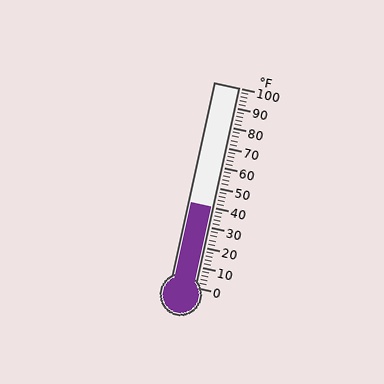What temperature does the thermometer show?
The thermometer shows approximately 40°F.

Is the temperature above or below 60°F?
The temperature is below 60°F.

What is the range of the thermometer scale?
The thermometer scale ranges from 0°F to 100°F.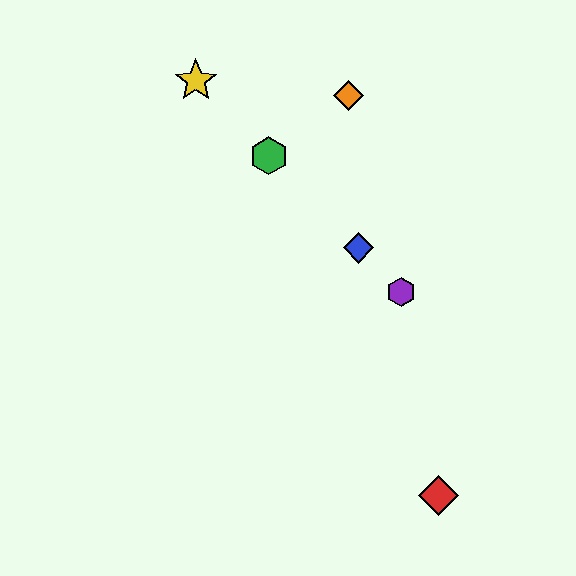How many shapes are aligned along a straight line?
4 shapes (the blue diamond, the green hexagon, the yellow star, the purple hexagon) are aligned along a straight line.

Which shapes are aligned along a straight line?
The blue diamond, the green hexagon, the yellow star, the purple hexagon are aligned along a straight line.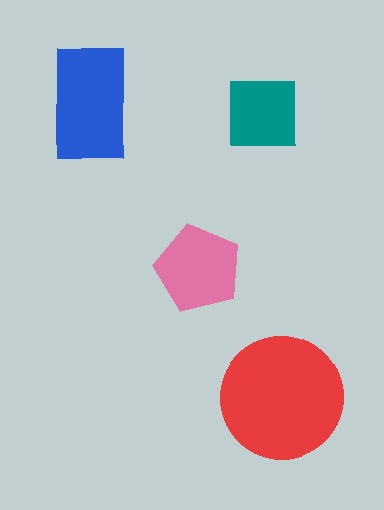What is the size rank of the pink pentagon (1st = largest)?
3rd.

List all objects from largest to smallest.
The red circle, the blue rectangle, the pink pentagon, the teal square.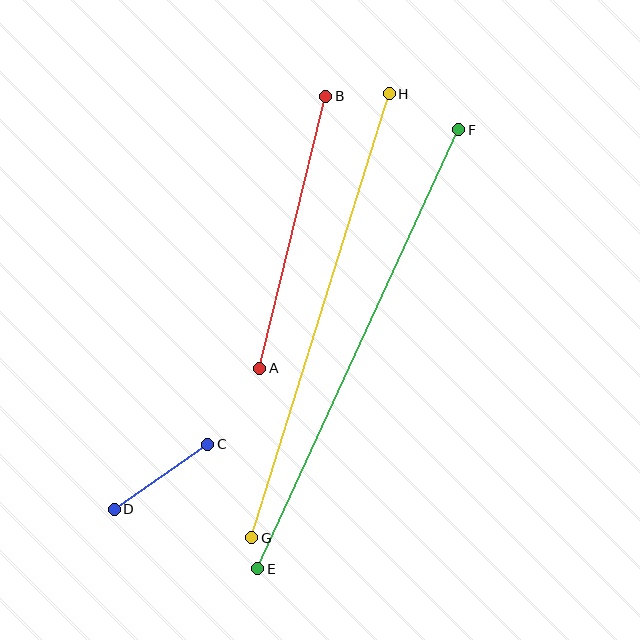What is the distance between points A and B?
The distance is approximately 280 pixels.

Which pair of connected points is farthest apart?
Points E and F are farthest apart.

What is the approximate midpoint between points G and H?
The midpoint is at approximately (320, 316) pixels.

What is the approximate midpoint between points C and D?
The midpoint is at approximately (161, 477) pixels.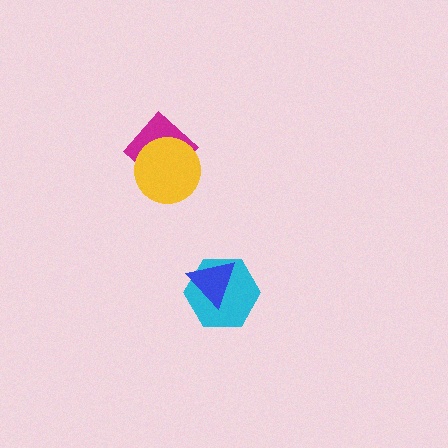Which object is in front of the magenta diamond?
The yellow circle is in front of the magenta diamond.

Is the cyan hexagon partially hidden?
Yes, it is partially covered by another shape.